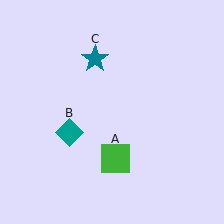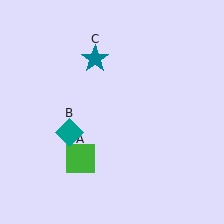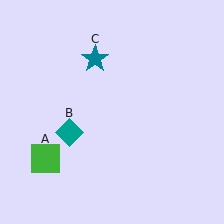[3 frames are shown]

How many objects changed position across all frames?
1 object changed position: green square (object A).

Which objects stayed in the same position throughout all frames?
Teal diamond (object B) and teal star (object C) remained stationary.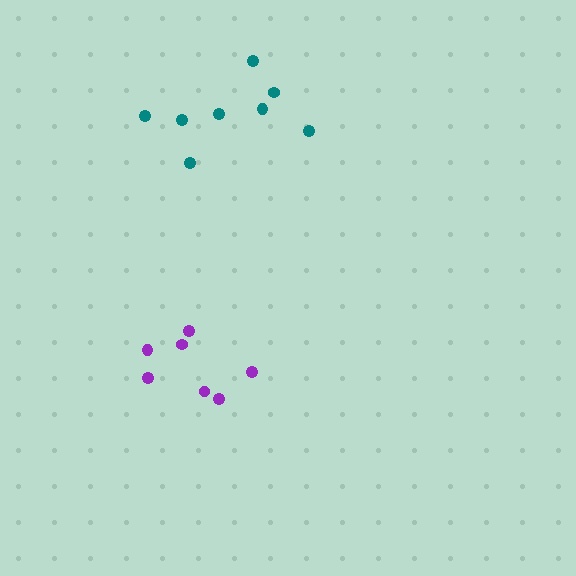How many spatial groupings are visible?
There are 2 spatial groupings.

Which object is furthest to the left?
The purple cluster is leftmost.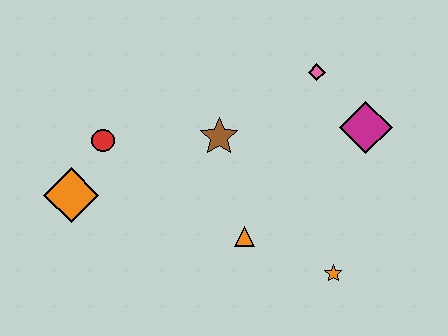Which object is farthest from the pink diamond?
The orange diamond is farthest from the pink diamond.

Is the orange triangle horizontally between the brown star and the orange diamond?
No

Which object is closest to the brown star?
The orange triangle is closest to the brown star.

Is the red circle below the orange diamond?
No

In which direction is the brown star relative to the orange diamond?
The brown star is to the right of the orange diamond.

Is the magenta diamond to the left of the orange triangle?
No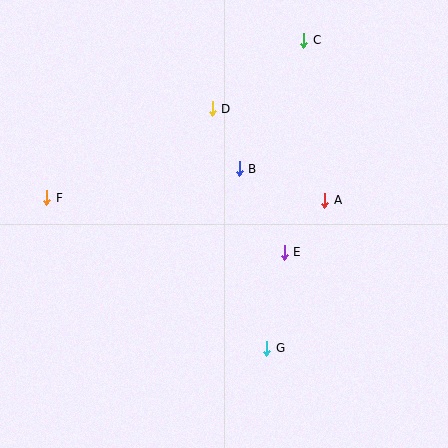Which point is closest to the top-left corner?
Point F is closest to the top-left corner.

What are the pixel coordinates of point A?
Point A is at (325, 200).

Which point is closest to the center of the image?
Point B at (239, 169) is closest to the center.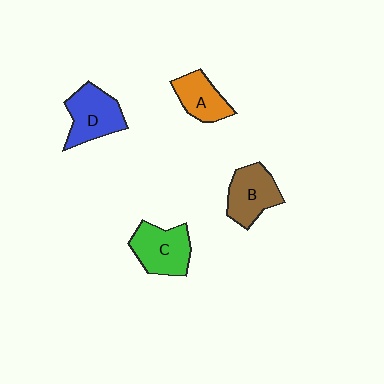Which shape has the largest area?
Shape C (green).